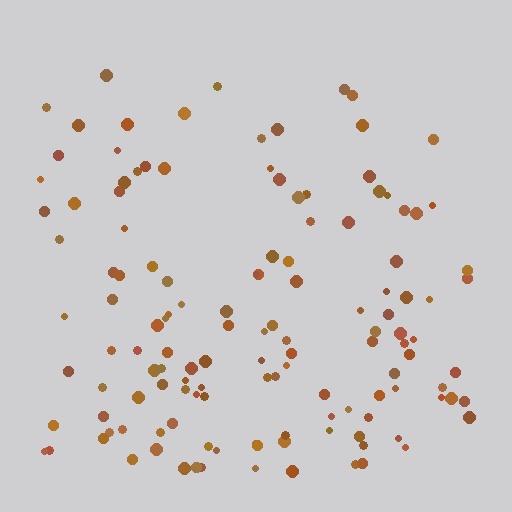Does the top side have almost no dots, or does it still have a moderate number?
Still a moderate number, just noticeably fewer than the bottom.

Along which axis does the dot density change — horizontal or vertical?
Vertical.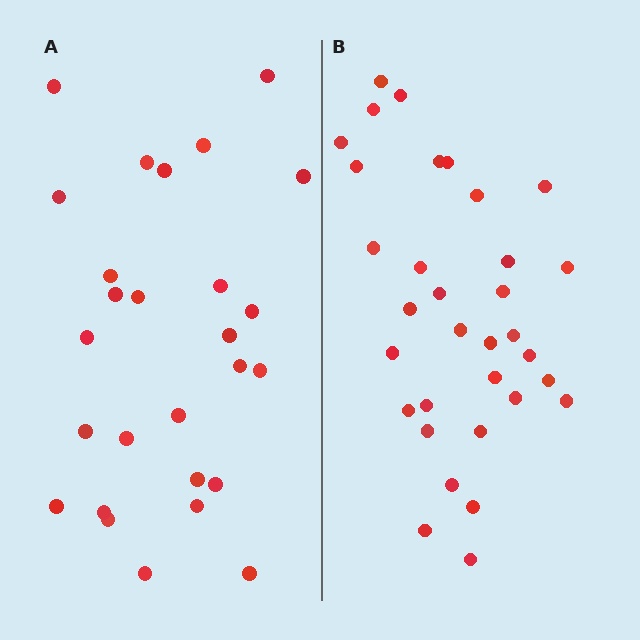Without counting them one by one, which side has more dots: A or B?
Region B (the right region) has more dots.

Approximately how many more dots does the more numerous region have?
Region B has about 6 more dots than region A.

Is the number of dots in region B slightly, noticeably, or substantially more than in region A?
Region B has only slightly more — the two regions are fairly close. The ratio is roughly 1.2 to 1.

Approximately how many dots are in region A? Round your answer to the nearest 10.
About 30 dots. (The exact count is 27, which rounds to 30.)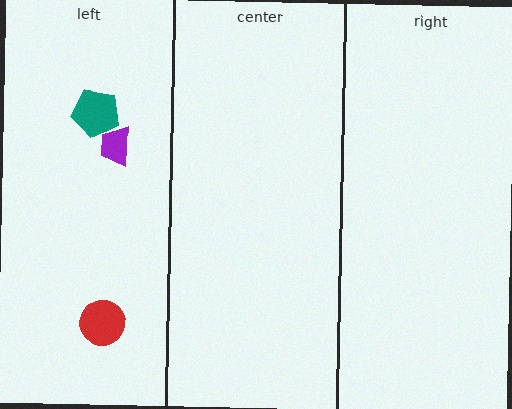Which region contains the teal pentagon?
The left region.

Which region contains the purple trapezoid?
The left region.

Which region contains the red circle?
The left region.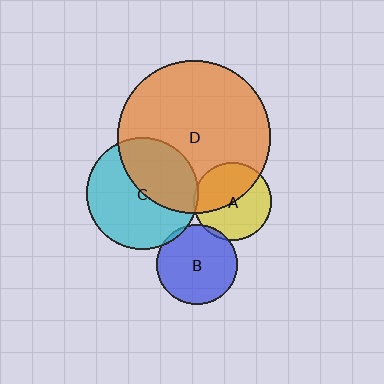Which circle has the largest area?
Circle D (orange).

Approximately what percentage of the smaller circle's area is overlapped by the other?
Approximately 40%.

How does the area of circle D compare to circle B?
Approximately 3.6 times.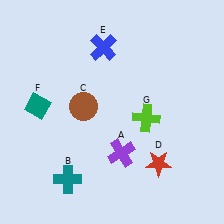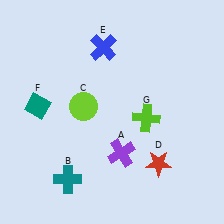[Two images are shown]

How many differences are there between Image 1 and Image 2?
There is 1 difference between the two images.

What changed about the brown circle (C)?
In Image 1, C is brown. In Image 2, it changed to lime.